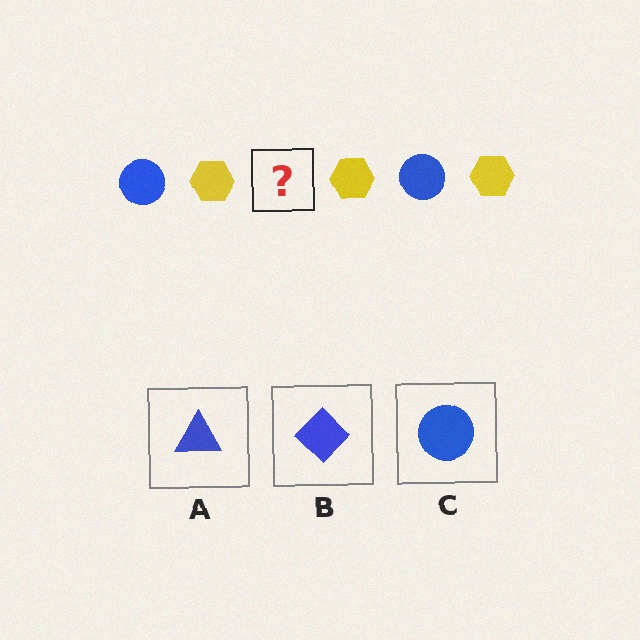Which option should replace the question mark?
Option C.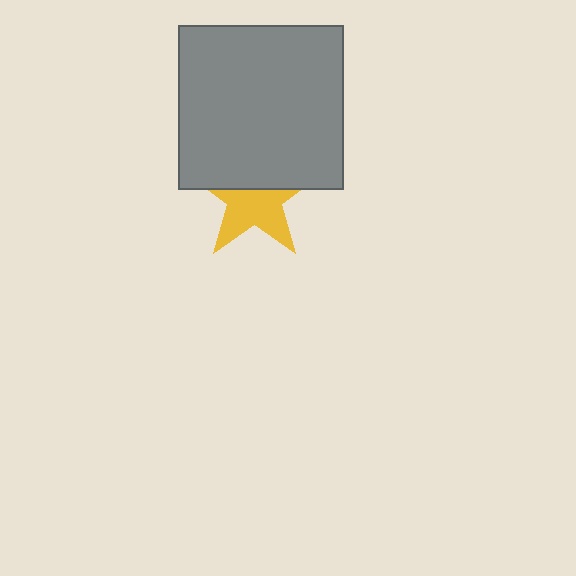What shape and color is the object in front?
The object in front is a gray square.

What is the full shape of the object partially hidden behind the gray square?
The partially hidden object is a yellow star.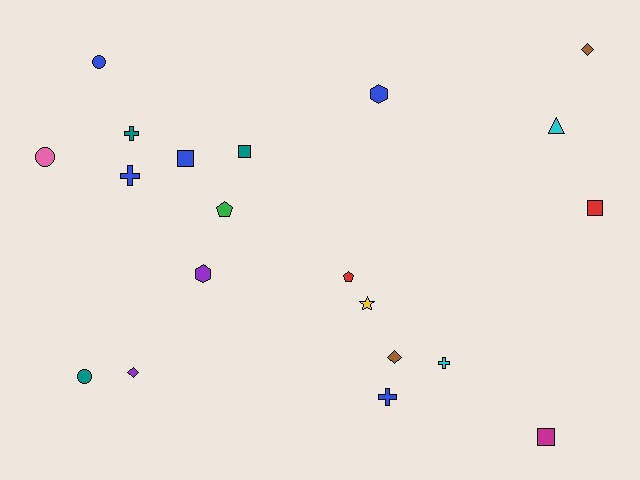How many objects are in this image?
There are 20 objects.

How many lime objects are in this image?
There are no lime objects.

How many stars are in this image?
There is 1 star.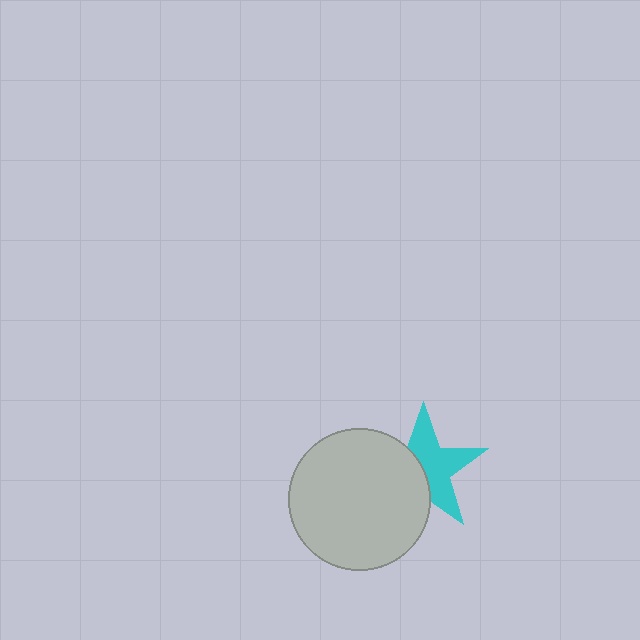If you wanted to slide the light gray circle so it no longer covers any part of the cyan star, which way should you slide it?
Slide it left — that is the most direct way to separate the two shapes.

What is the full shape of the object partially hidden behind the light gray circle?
The partially hidden object is a cyan star.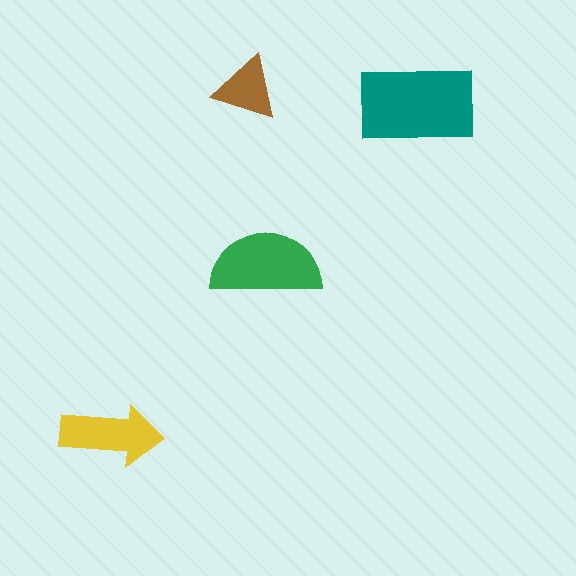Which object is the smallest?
The brown triangle.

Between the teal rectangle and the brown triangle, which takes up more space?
The teal rectangle.